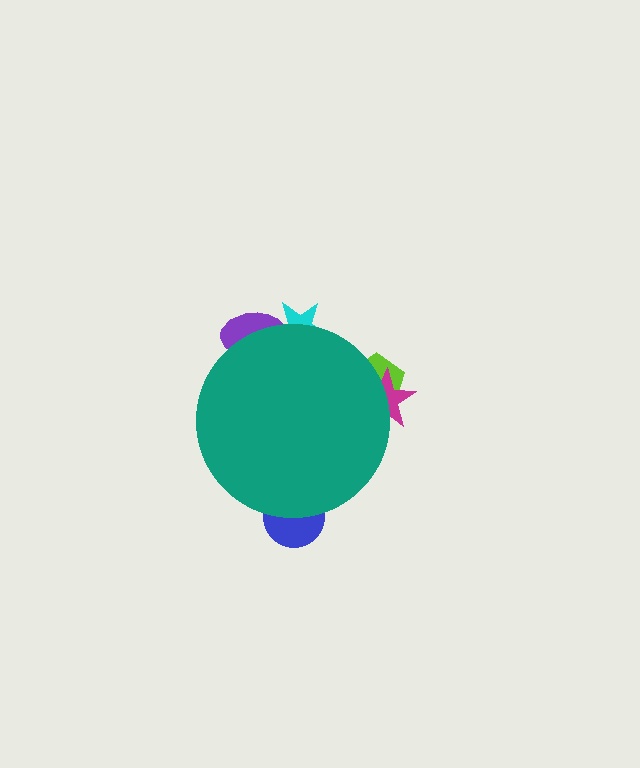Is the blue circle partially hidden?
Yes, the blue circle is partially hidden behind the teal circle.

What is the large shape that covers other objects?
A teal circle.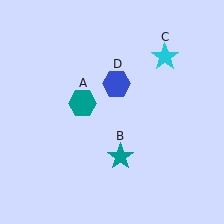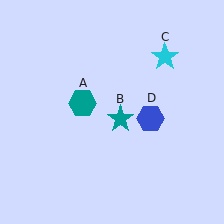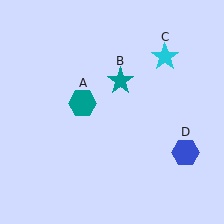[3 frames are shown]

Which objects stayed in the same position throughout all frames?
Teal hexagon (object A) and cyan star (object C) remained stationary.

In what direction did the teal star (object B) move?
The teal star (object B) moved up.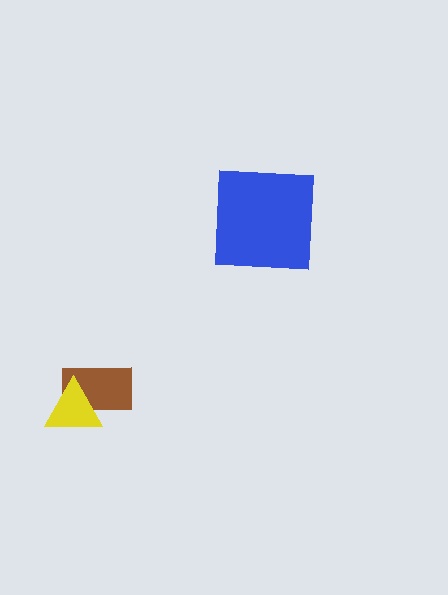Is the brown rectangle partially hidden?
Yes, it is partially covered by another shape.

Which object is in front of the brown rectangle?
The yellow triangle is in front of the brown rectangle.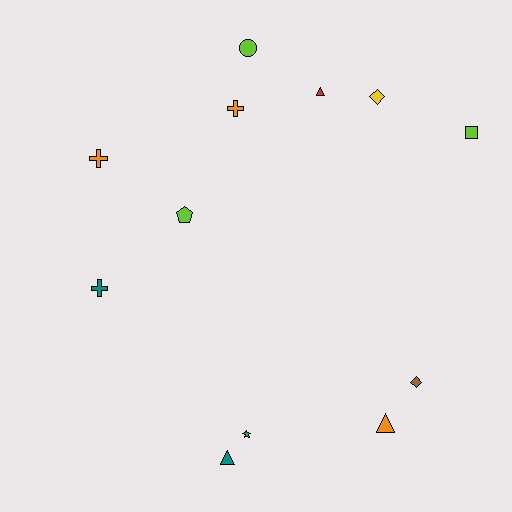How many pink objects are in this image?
There are no pink objects.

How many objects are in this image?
There are 12 objects.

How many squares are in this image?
There is 1 square.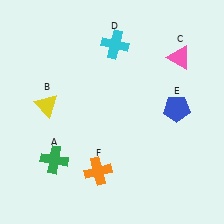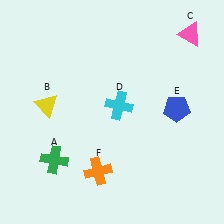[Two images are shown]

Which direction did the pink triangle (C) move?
The pink triangle (C) moved up.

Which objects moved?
The objects that moved are: the pink triangle (C), the cyan cross (D).